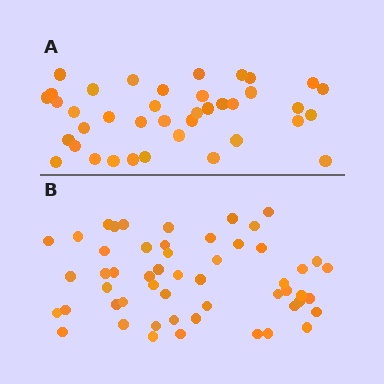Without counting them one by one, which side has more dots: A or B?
Region B (the bottom region) has more dots.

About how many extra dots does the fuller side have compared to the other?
Region B has approximately 15 more dots than region A.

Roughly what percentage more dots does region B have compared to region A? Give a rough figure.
About 35% more.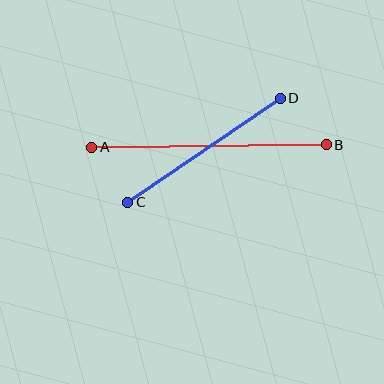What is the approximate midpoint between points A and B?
The midpoint is at approximately (209, 146) pixels.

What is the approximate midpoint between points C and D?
The midpoint is at approximately (204, 150) pixels.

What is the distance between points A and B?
The distance is approximately 234 pixels.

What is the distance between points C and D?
The distance is approximately 184 pixels.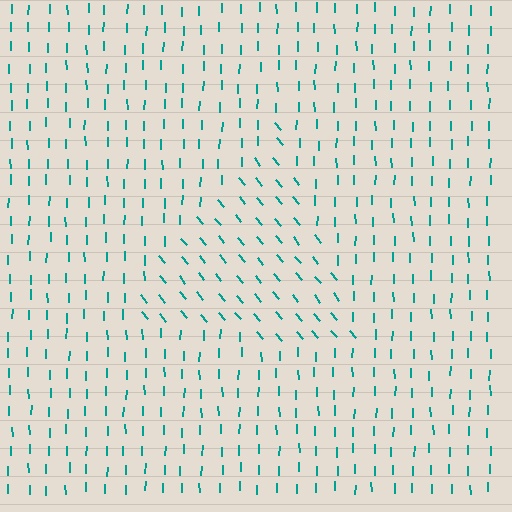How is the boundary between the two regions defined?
The boundary is defined purely by a change in line orientation (approximately 39 degrees difference). All lines are the same color and thickness.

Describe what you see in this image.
The image is filled with small teal line segments. A triangle region in the image has lines oriented differently from the surrounding lines, creating a visible texture boundary.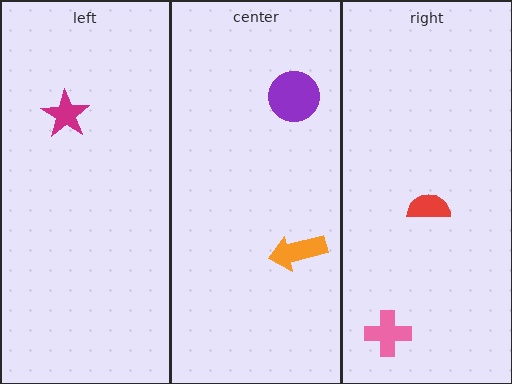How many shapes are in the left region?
1.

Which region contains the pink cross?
The right region.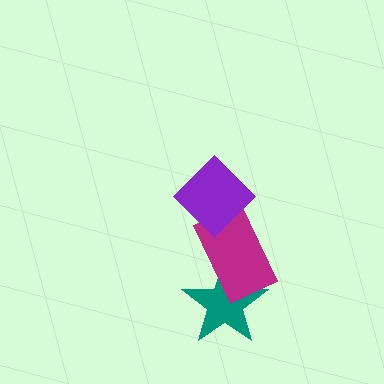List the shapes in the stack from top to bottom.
From top to bottom: the purple diamond, the magenta rectangle, the teal star.